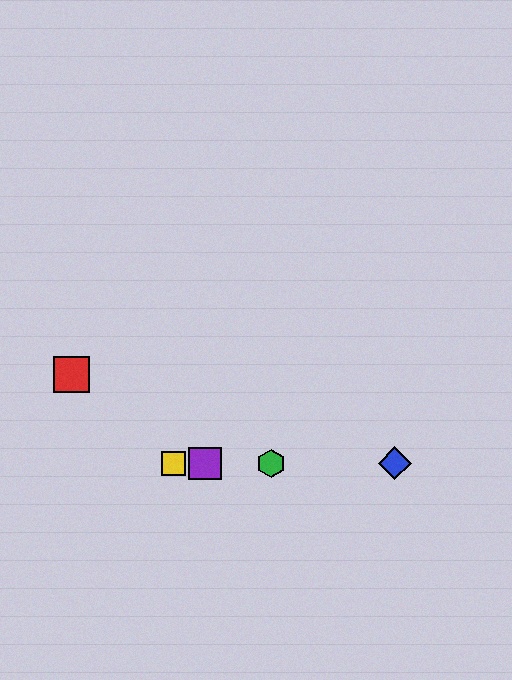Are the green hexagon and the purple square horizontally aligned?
Yes, both are at y≈463.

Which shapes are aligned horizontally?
The blue diamond, the green hexagon, the yellow square, the purple square are aligned horizontally.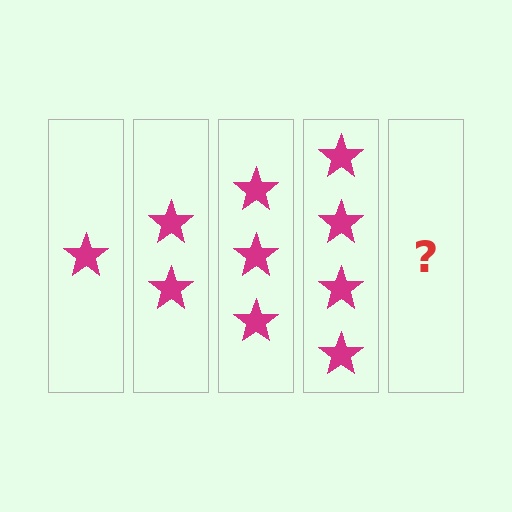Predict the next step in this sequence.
The next step is 5 stars.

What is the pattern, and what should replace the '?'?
The pattern is that each step adds one more star. The '?' should be 5 stars.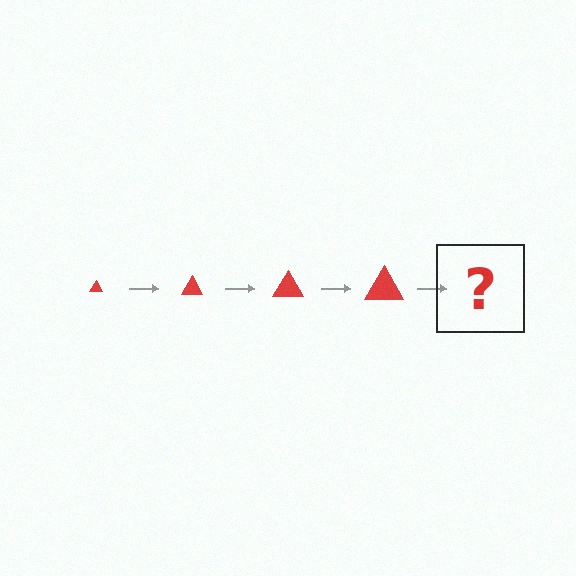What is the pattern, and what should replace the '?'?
The pattern is that the triangle gets progressively larger each step. The '?' should be a red triangle, larger than the previous one.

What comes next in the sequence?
The next element should be a red triangle, larger than the previous one.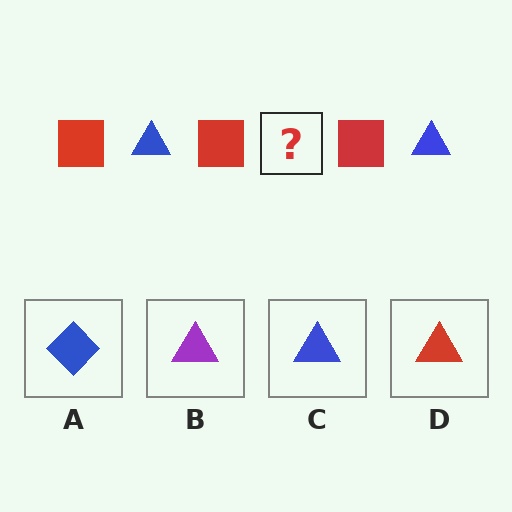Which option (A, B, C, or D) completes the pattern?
C.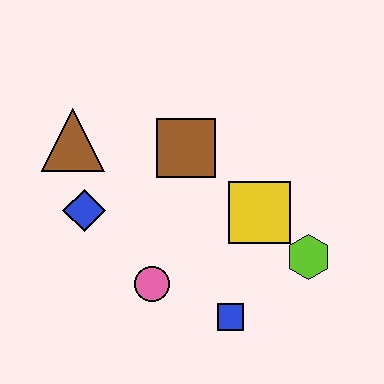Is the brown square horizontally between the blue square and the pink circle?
Yes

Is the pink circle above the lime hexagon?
No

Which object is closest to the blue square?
The pink circle is closest to the blue square.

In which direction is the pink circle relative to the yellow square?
The pink circle is to the left of the yellow square.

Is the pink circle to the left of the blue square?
Yes